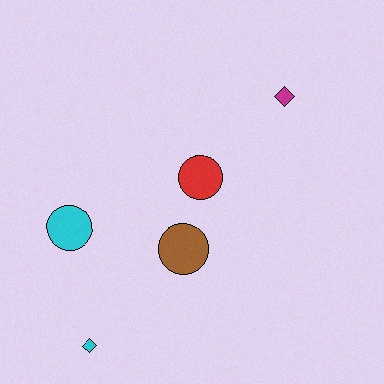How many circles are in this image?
There are 3 circles.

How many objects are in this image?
There are 5 objects.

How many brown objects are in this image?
There is 1 brown object.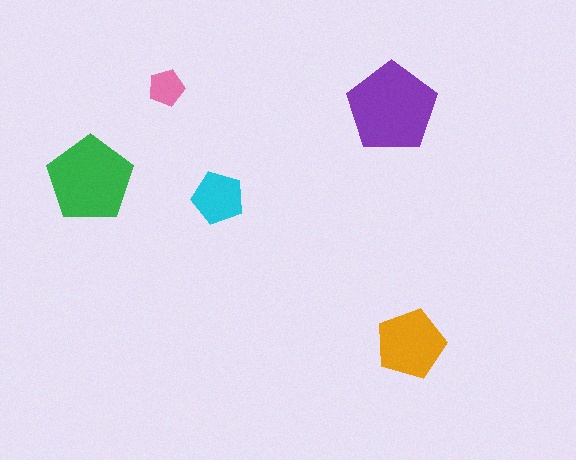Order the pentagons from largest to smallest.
the purple one, the green one, the orange one, the cyan one, the pink one.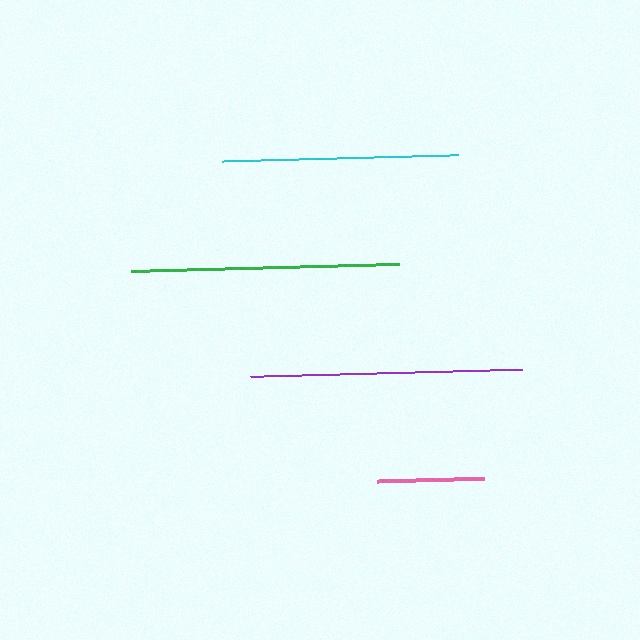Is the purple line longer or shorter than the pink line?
The purple line is longer than the pink line.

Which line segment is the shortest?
The pink line is the shortest at approximately 108 pixels.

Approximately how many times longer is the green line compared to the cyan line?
The green line is approximately 1.1 times the length of the cyan line.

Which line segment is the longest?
The purple line is the longest at approximately 272 pixels.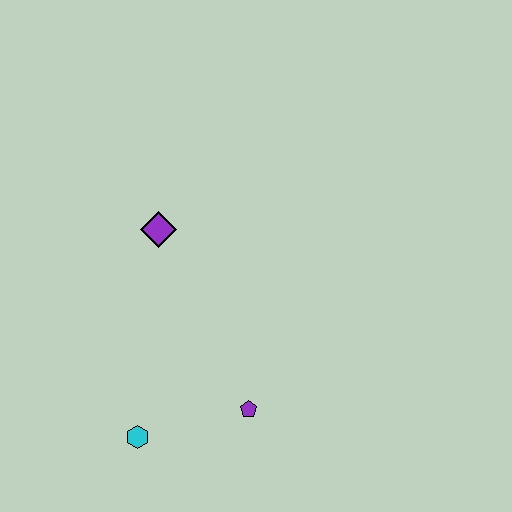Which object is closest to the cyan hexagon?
The purple pentagon is closest to the cyan hexagon.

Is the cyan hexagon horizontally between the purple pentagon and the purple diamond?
No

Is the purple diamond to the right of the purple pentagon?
No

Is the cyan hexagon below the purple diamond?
Yes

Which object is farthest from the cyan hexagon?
The purple diamond is farthest from the cyan hexagon.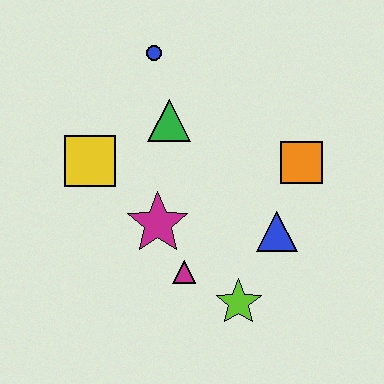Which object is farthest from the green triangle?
The lime star is farthest from the green triangle.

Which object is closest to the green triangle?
The blue circle is closest to the green triangle.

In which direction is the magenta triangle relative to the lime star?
The magenta triangle is to the left of the lime star.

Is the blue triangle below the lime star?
No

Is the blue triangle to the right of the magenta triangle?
Yes